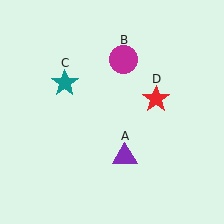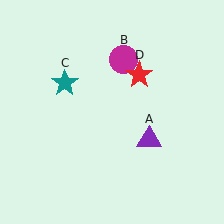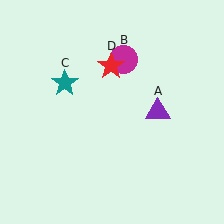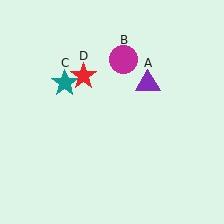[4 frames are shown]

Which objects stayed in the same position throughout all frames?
Magenta circle (object B) and teal star (object C) remained stationary.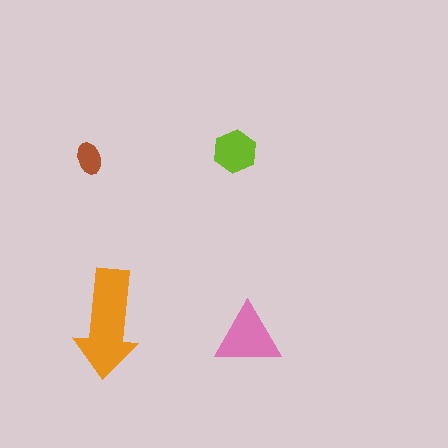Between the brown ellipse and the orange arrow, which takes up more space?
The orange arrow.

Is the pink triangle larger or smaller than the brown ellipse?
Larger.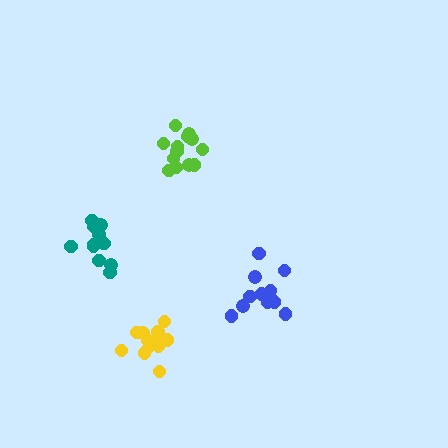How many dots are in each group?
Group 1: 13 dots, Group 2: 11 dots, Group 3: 12 dots, Group 4: 13 dots (49 total).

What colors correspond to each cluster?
The clusters are colored: yellow, teal, blue, lime.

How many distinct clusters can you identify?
There are 4 distinct clusters.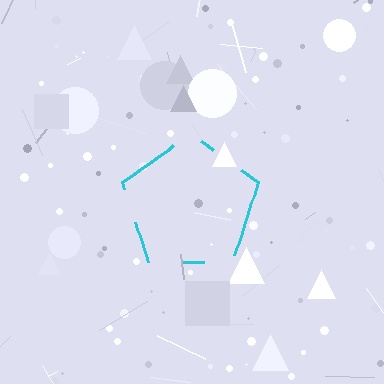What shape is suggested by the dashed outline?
The dashed outline suggests a pentagon.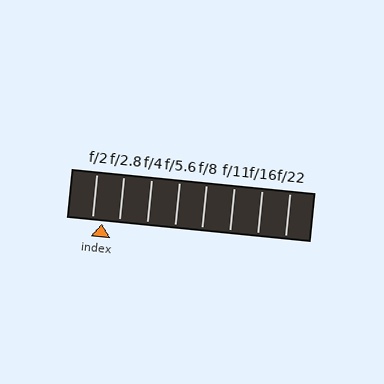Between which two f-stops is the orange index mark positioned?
The index mark is between f/2 and f/2.8.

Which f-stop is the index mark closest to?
The index mark is closest to f/2.